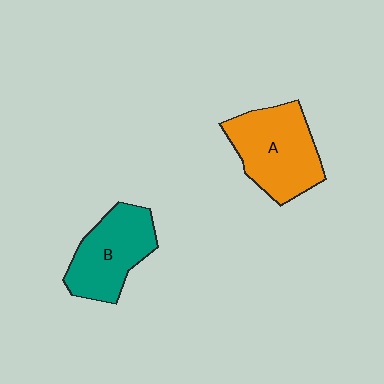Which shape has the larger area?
Shape A (orange).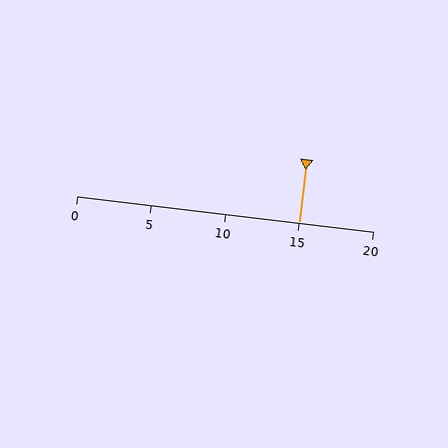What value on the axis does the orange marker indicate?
The marker indicates approximately 15.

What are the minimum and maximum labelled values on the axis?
The axis runs from 0 to 20.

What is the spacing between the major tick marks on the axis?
The major ticks are spaced 5 apart.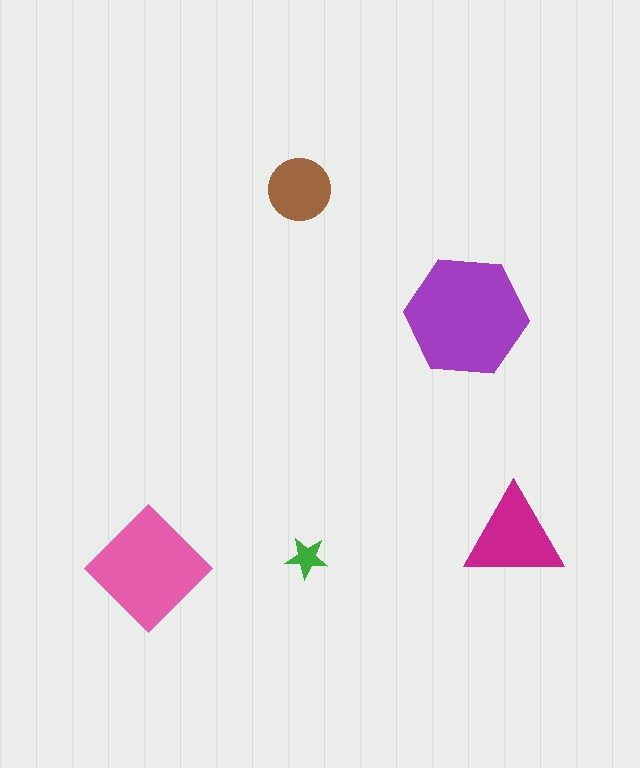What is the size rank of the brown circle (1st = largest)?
4th.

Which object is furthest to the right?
The magenta triangle is rightmost.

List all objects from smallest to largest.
The green star, the brown circle, the magenta triangle, the pink diamond, the purple hexagon.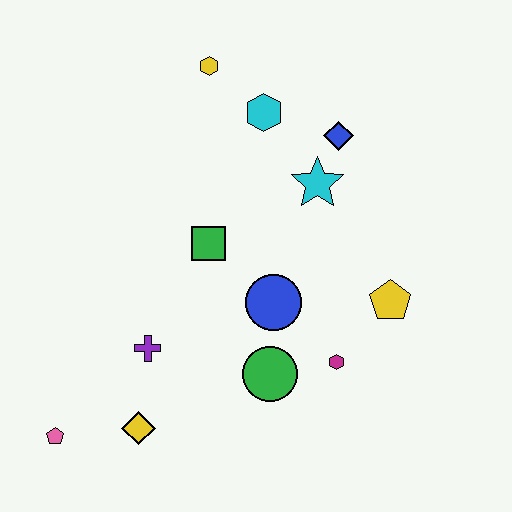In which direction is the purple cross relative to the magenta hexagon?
The purple cross is to the left of the magenta hexagon.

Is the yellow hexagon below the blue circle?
No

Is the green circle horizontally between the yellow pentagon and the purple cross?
Yes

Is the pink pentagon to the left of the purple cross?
Yes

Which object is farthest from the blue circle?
The pink pentagon is farthest from the blue circle.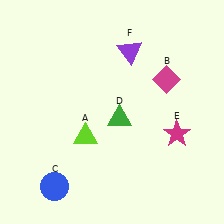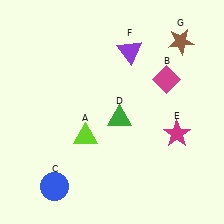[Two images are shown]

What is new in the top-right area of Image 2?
A brown star (G) was added in the top-right area of Image 2.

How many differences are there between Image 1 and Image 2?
There is 1 difference between the two images.